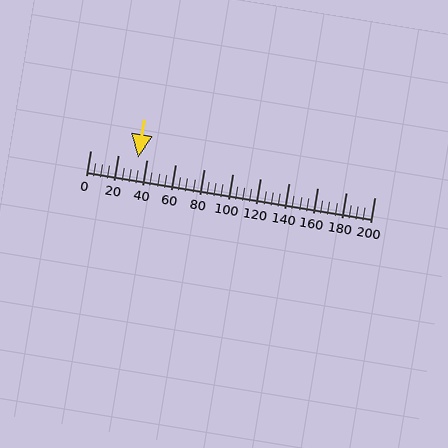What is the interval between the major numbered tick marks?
The major tick marks are spaced 20 units apart.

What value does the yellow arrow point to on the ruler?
The yellow arrow points to approximately 34.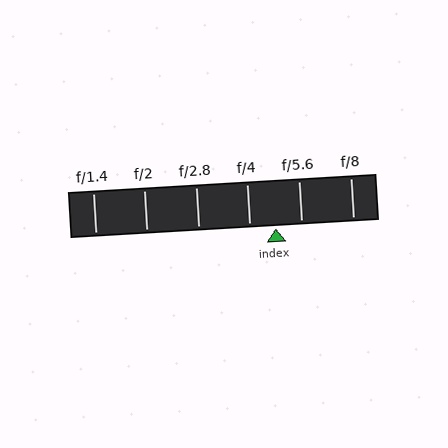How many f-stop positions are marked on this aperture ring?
There are 6 f-stop positions marked.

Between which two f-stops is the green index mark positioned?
The index mark is between f/4 and f/5.6.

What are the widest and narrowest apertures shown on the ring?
The widest aperture shown is f/1.4 and the narrowest is f/8.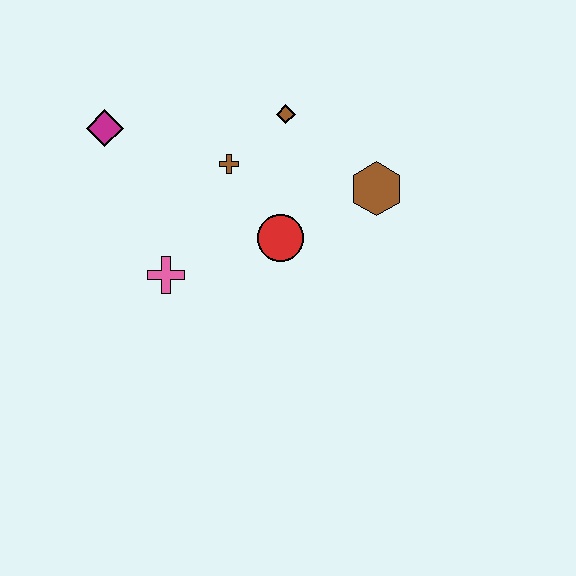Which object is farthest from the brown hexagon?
The magenta diamond is farthest from the brown hexagon.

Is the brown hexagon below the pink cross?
No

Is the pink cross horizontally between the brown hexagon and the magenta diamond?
Yes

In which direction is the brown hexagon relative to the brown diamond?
The brown hexagon is to the right of the brown diamond.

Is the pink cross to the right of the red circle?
No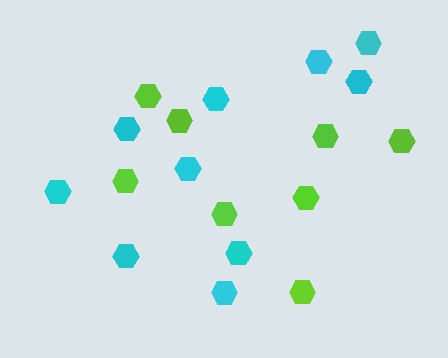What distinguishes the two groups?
There are 2 groups: one group of cyan hexagons (10) and one group of lime hexagons (8).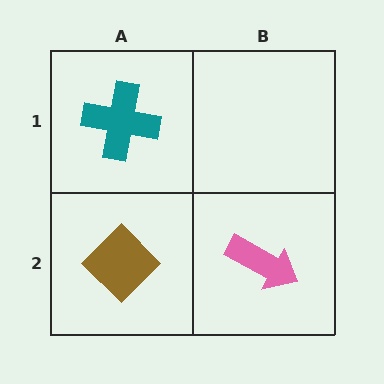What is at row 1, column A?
A teal cross.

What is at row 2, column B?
A pink arrow.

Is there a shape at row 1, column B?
No, that cell is empty.